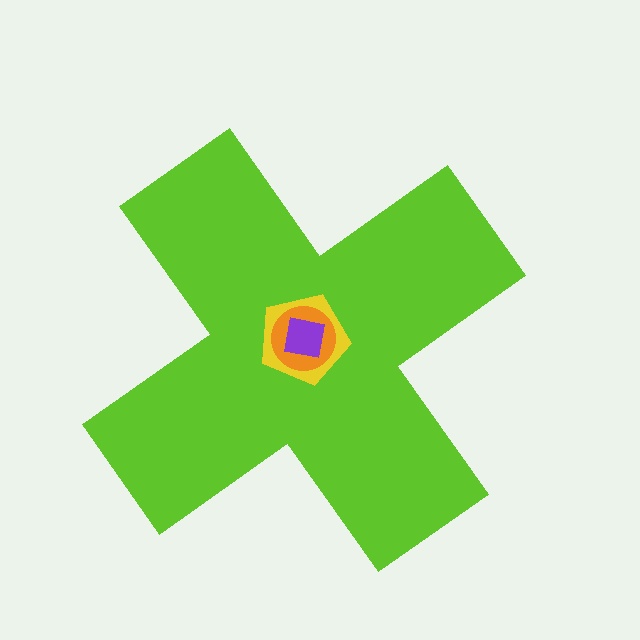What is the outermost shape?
The lime cross.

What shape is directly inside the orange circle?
The purple square.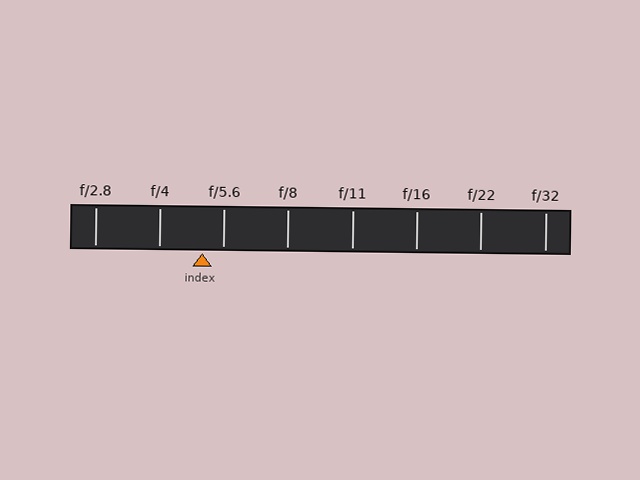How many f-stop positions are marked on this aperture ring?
There are 8 f-stop positions marked.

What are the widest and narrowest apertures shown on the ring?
The widest aperture shown is f/2.8 and the narrowest is f/32.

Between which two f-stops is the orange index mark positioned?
The index mark is between f/4 and f/5.6.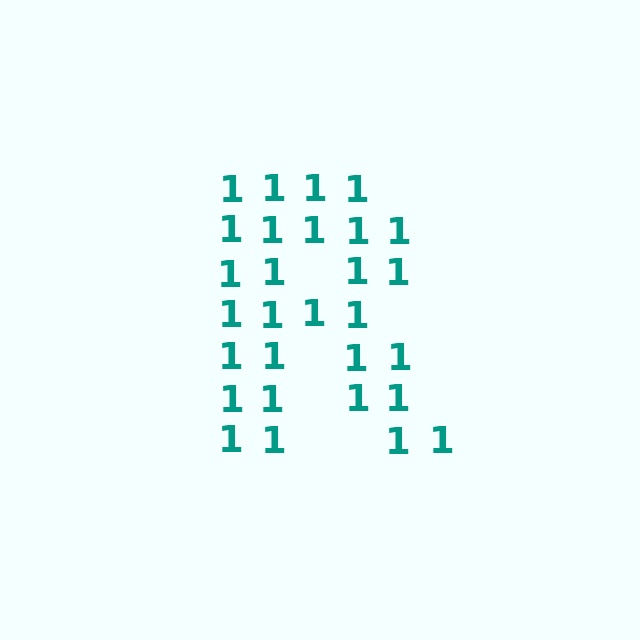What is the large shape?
The large shape is the letter R.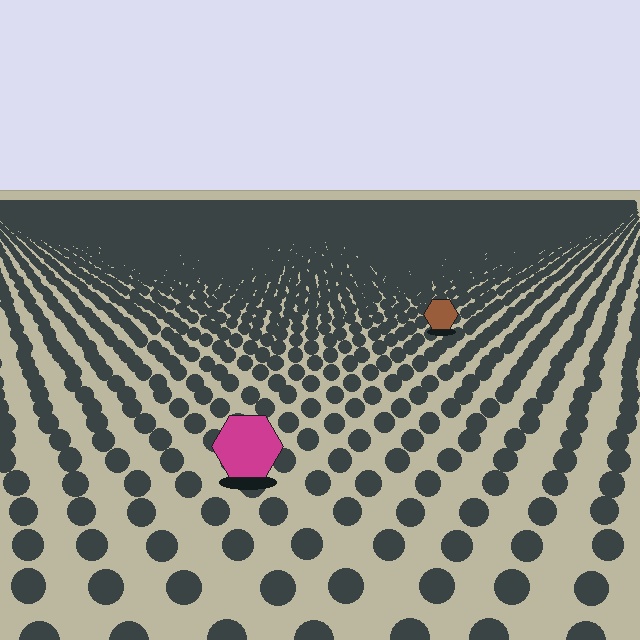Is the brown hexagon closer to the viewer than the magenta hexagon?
No. The magenta hexagon is closer — you can tell from the texture gradient: the ground texture is coarser near it.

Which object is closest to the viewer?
The magenta hexagon is closest. The texture marks near it are larger and more spread out.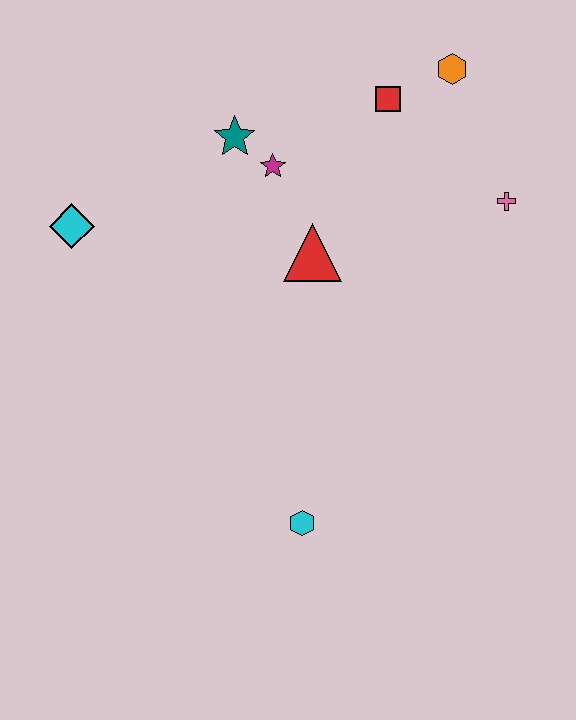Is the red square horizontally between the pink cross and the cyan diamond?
Yes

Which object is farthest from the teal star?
The cyan hexagon is farthest from the teal star.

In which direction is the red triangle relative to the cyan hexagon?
The red triangle is above the cyan hexagon.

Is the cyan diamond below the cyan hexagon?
No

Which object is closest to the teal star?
The magenta star is closest to the teal star.